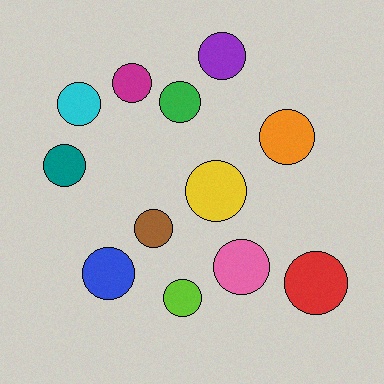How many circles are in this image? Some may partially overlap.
There are 12 circles.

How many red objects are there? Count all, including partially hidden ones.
There is 1 red object.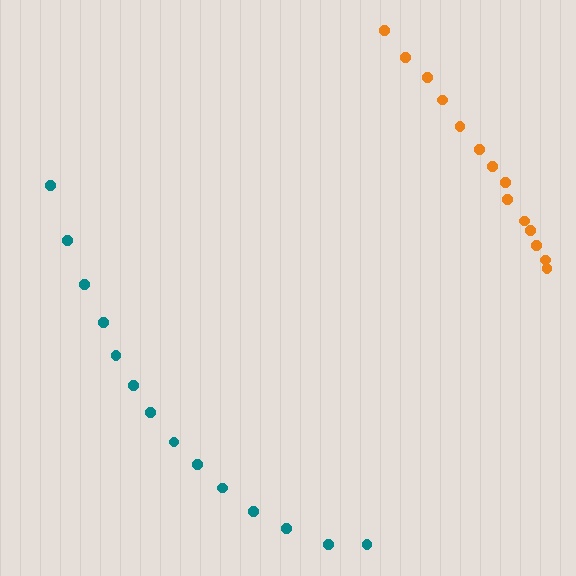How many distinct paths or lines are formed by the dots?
There are 2 distinct paths.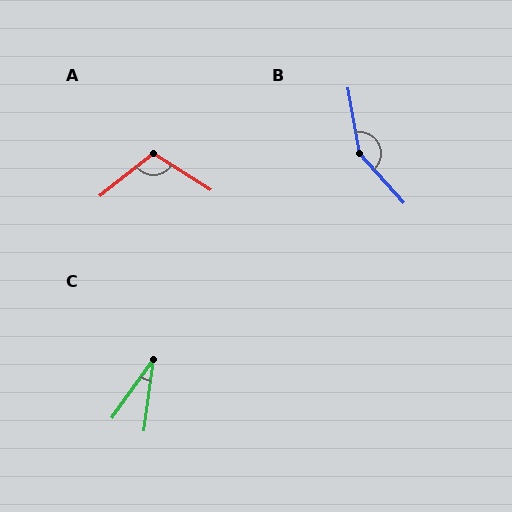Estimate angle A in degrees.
Approximately 109 degrees.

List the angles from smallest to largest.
C (28°), A (109°), B (148°).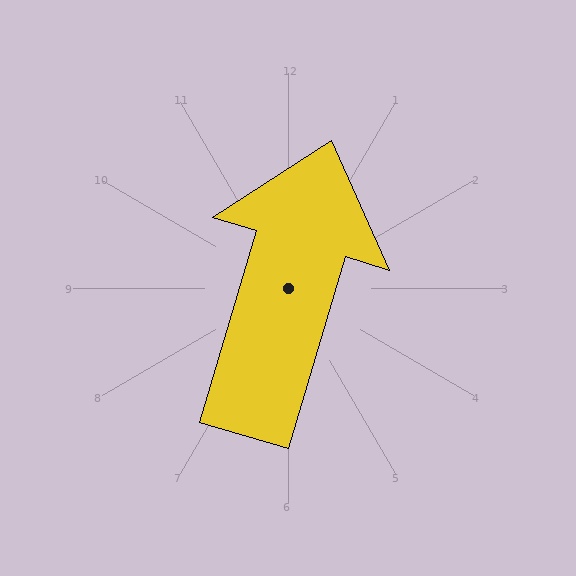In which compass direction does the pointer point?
North.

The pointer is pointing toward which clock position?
Roughly 1 o'clock.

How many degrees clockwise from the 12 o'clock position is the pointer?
Approximately 17 degrees.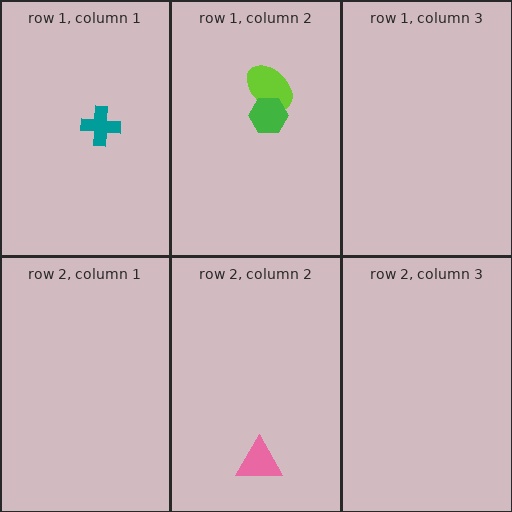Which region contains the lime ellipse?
The row 1, column 2 region.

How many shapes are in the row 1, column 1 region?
1.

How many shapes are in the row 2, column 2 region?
1.